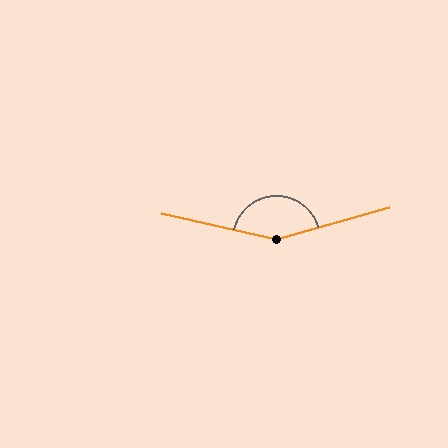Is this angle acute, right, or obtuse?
It is obtuse.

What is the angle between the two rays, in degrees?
Approximately 152 degrees.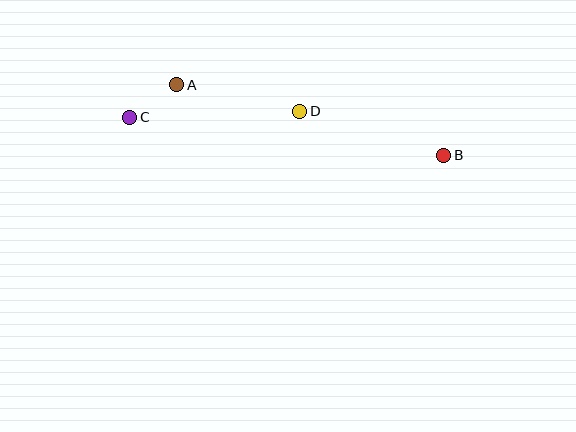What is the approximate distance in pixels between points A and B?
The distance between A and B is approximately 276 pixels.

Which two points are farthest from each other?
Points B and C are farthest from each other.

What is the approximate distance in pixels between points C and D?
The distance between C and D is approximately 170 pixels.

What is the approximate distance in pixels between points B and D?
The distance between B and D is approximately 151 pixels.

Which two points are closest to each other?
Points A and C are closest to each other.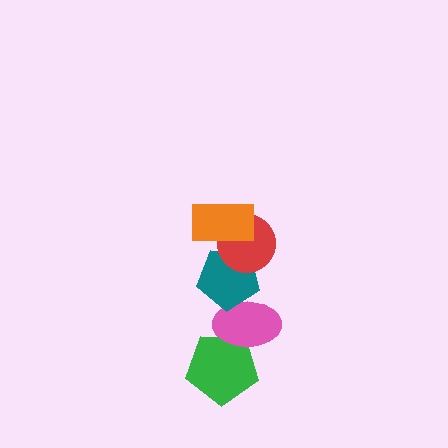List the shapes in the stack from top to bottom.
From top to bottom: the orange rectangle, the red circle, the teal pentagon, the pink ellipse, the green pentagon.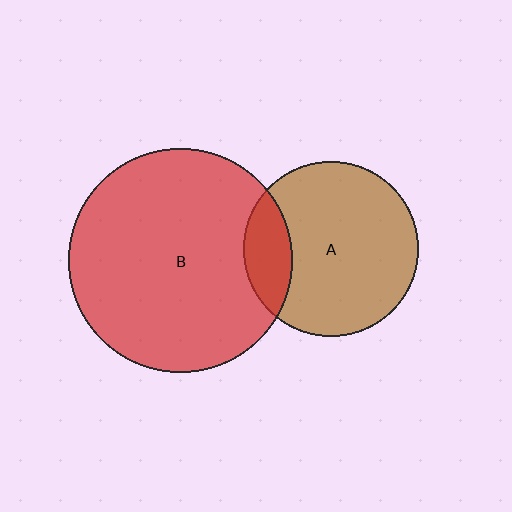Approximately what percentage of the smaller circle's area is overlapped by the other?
Approximately 20%.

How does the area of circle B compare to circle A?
Approximately 1.6 times.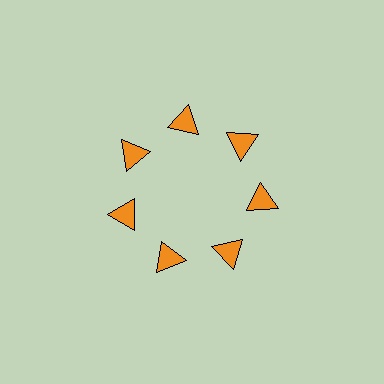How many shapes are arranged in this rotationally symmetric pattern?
There are 7 shapes, arranged in 7 groups of 1.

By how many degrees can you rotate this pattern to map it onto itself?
The pattern maps onto itself every 51 degrees of rotation.